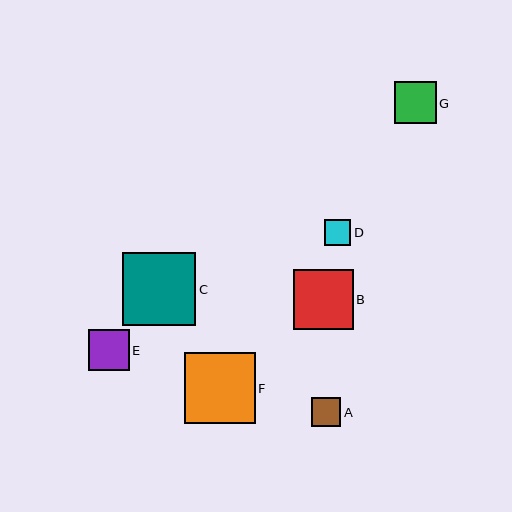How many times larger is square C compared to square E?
Square C is approximately 1.8 times the size of square E.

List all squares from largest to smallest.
From largest to smallest: C, F, B, G, E, A, D.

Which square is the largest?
Square C is the largest with a size of approximately 73 pixels.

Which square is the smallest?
Square D is the smallest with a size of approximately 26 pixels.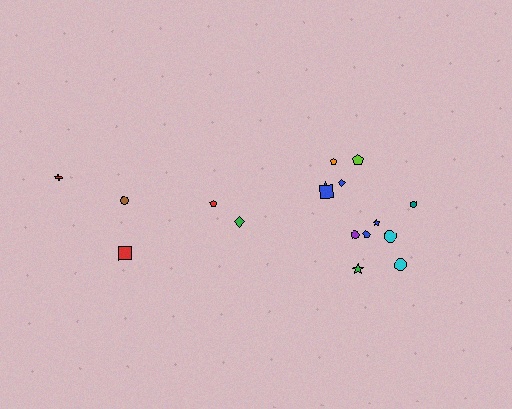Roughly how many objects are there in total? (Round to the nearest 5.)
Roughly 15 objects in total.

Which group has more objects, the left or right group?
The right group.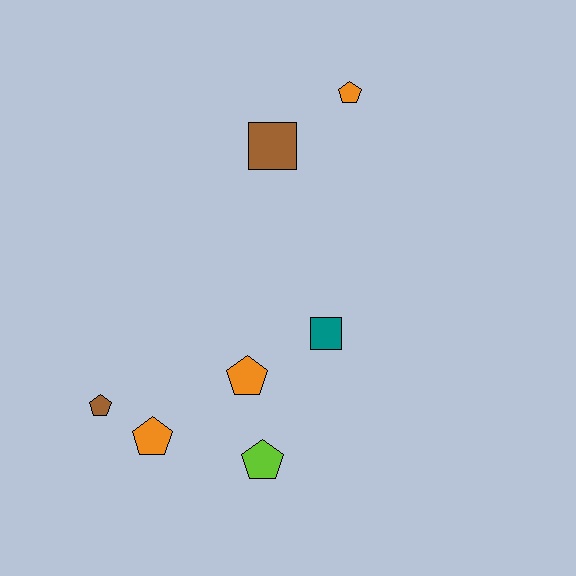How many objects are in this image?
There are 7 objects.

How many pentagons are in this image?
There are 5 pentagons.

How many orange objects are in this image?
There are 3 orange objects.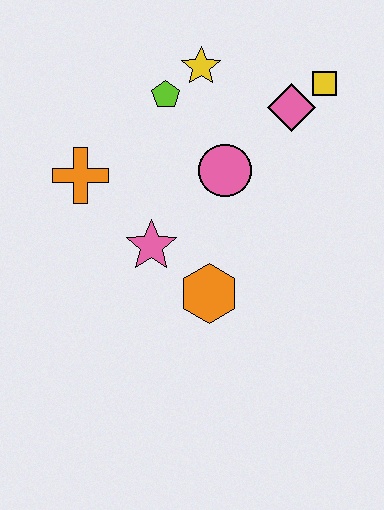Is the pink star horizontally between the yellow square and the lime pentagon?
No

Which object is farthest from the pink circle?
The orange cross is farthest from the pink circle.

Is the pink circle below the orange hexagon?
No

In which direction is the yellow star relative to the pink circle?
The yellow star is above the pink circle.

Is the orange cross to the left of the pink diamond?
Yes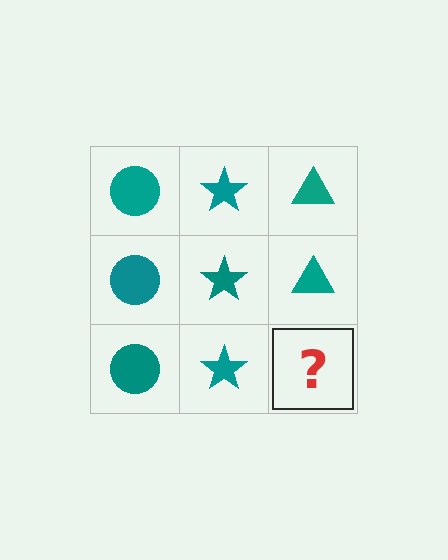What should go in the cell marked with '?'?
The missing cell should contain a teal triangle.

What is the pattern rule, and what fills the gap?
The rule is that each column has a consistent shape. The gap should be filled with a teal triangle.